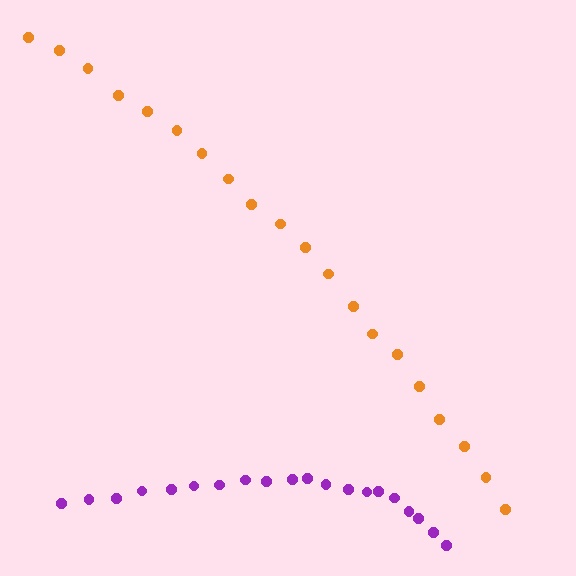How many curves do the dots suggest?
There are 2 distinct paths.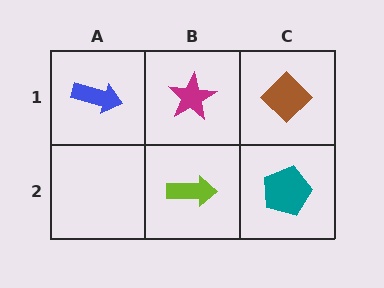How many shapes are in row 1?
3 shapes.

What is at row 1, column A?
A blue arrow.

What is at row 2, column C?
A teal pentagon.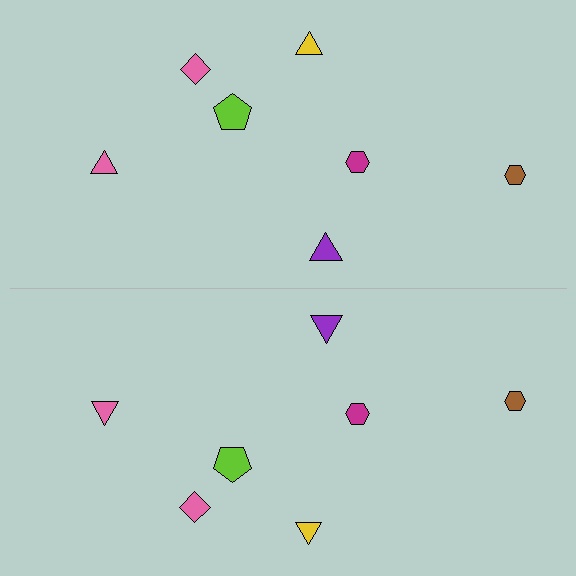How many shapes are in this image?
There are 14 shapes in this image.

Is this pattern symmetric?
Yes, this pattern has bilateral (reflection) symmetry.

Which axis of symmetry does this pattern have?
The pattern has a horizontal axis of symmetry running through the center of the image.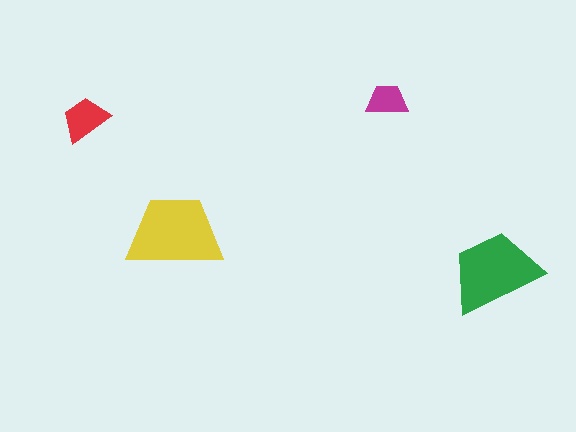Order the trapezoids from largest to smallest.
the yellow one, the green one, the red one, the magenta one.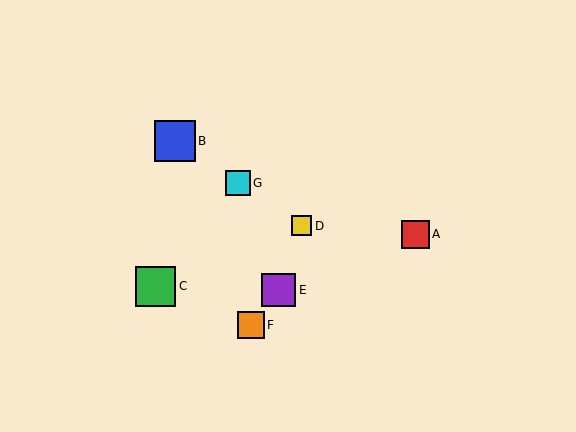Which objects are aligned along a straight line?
Objects B, D, G are aligned along a straight line.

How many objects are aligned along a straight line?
3 objects (B, D, G) are aligned along a straight line.